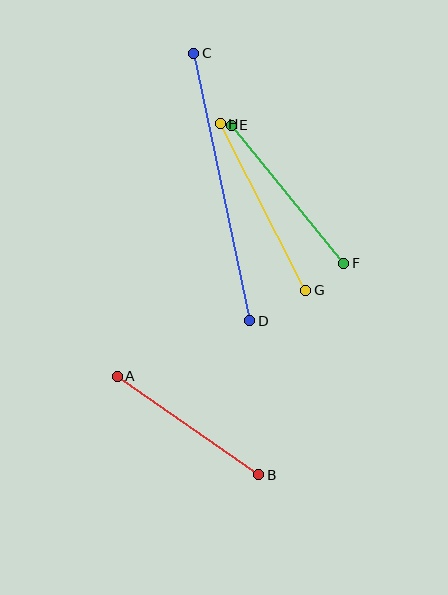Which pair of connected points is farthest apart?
Points C and D are farthest apart.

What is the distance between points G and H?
The distance is approximately 187 pixels.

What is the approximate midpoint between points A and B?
The midpoint is at approximately (188, 425) pixels.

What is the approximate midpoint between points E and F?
The midpoint is at approximately (287, 194) pixels.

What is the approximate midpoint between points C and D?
The midpoint is at approximately (222, 187) pixels.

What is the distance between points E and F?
The distance is approximately 178 pixels.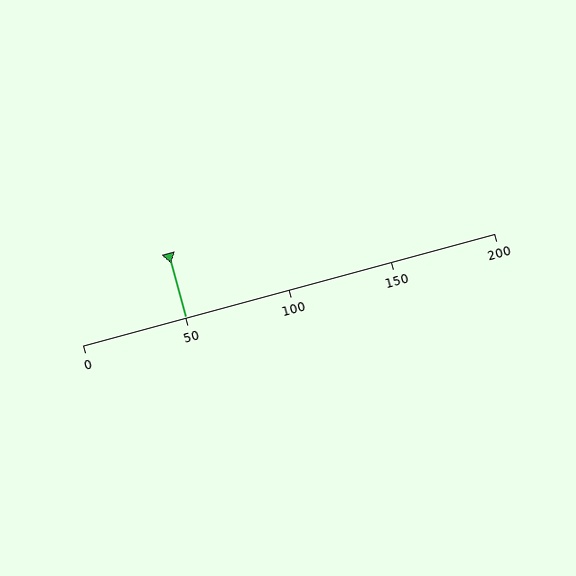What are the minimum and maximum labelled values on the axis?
The axis runs from 0 to 200.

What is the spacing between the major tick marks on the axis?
The major ticks are spaced 50 apart.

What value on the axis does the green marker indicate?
The marker indicates approximately 50.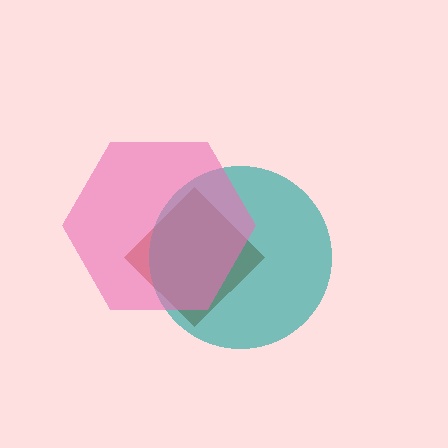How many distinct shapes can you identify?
There are 3 distinct shapes: a brown diamond, a teal circle, a pink hexagon.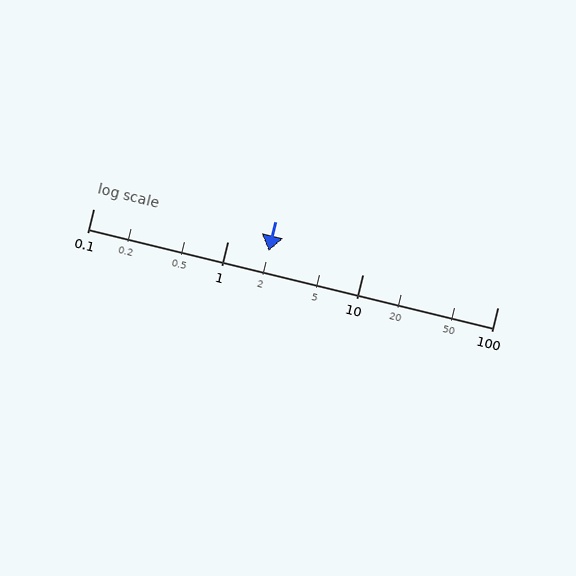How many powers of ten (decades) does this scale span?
The scale spans 3 decades, from 0.1 to 100.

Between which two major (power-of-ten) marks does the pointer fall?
The pointer is between 1 and 10.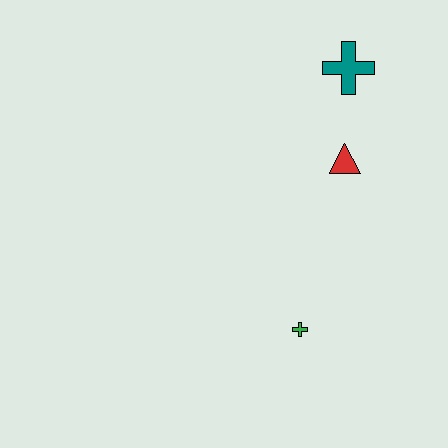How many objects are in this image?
There are 3 objects.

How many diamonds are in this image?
There are no diamonds.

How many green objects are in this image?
There is 1 green object.